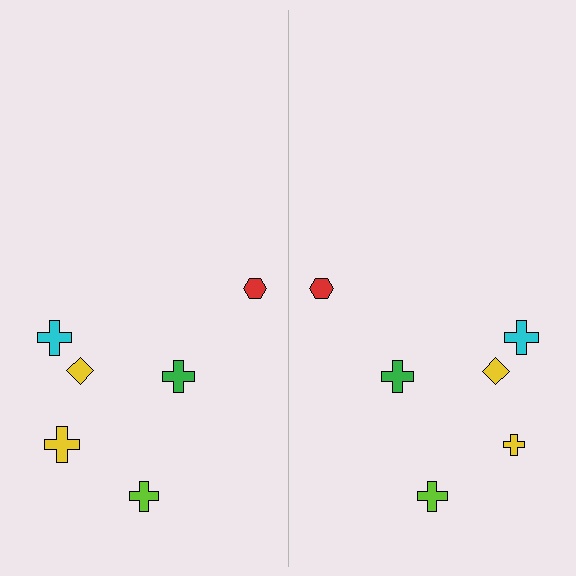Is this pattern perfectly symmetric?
No, the pattern is not perfectly symmetric. The yellow cross on the right side has a different size than its mirror counterpart.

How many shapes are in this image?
There are 12 shapes in this image.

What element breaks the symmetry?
The yellow cross on the right side has a different size than its mirror counterpart.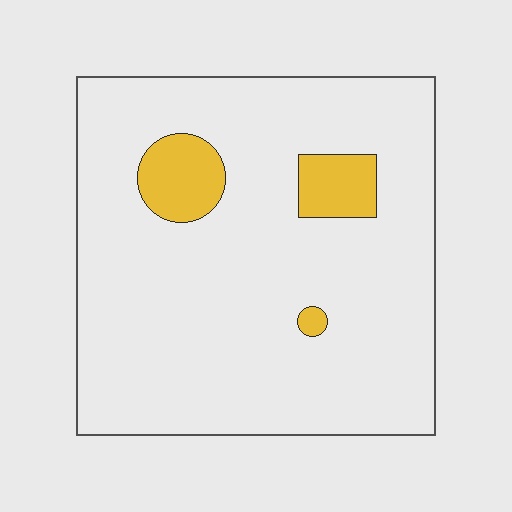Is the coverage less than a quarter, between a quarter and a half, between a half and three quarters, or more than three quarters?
Less than a quarter.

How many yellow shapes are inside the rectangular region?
3.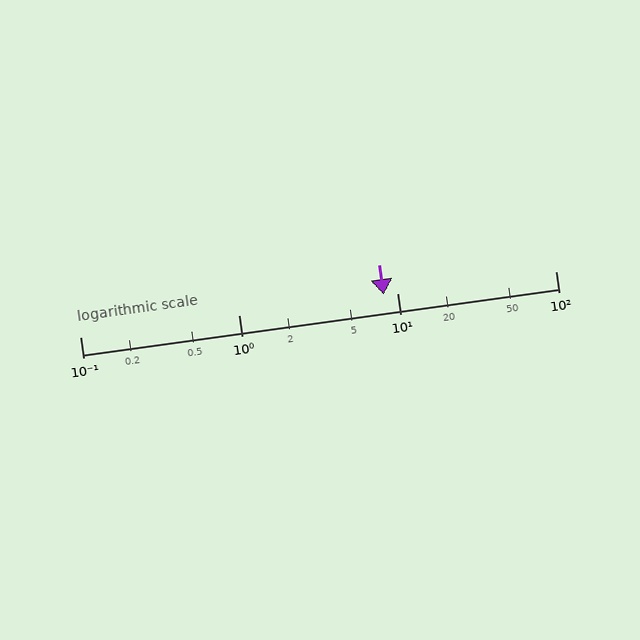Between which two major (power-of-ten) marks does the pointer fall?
The pointer is between 1 and 10.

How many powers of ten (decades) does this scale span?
The scale spans 3 decades, from 0.1 to 100.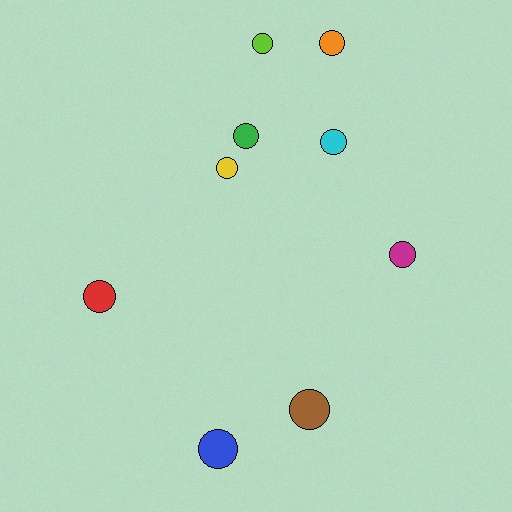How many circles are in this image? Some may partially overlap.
There are 9 circles.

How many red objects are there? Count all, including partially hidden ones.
There is 1 red object.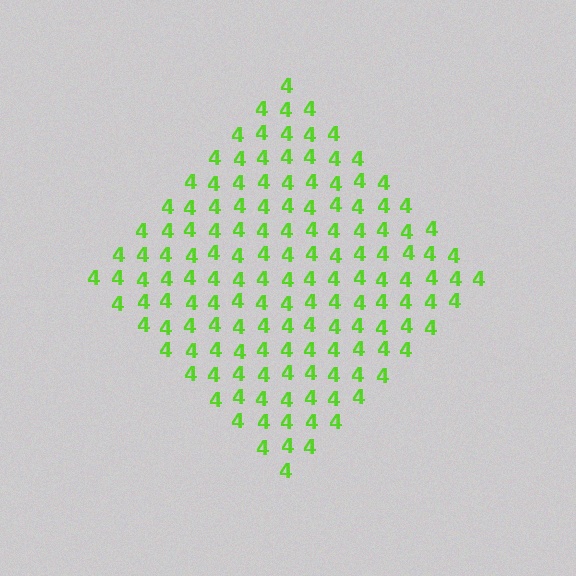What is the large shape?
The large shape is a diamond.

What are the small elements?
The small elements are digit 4's.